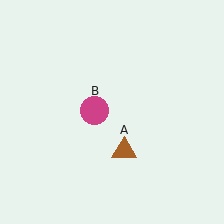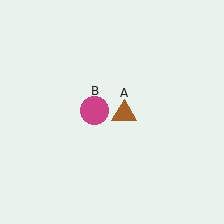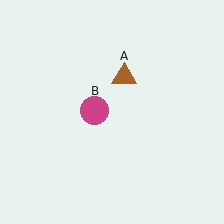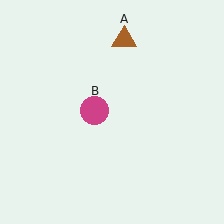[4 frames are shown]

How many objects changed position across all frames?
1 object changed position: brown triangle (object A).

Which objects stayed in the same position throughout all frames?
Magenta circle (object B) remained stationary.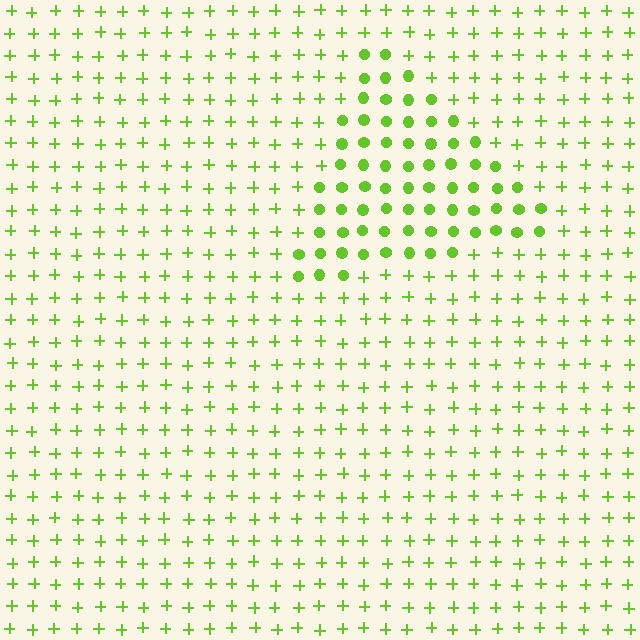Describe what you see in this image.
The image is filled with small lime elements arranged in a uniform grid. A triangle-shaped region contains circles, while the surrounding area contains plus signs. The boundary is defined purely by the change in element shape.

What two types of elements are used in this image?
The image uses circles inside the triangle region and plus signs outside it.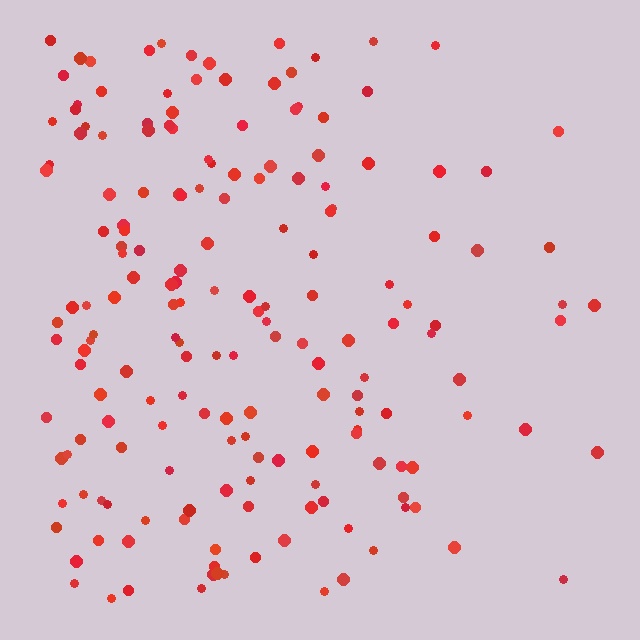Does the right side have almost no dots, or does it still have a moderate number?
Still a moderate number, just noticeably fewer than the left.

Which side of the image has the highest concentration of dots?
The left.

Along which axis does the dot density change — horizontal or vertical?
Horizontal.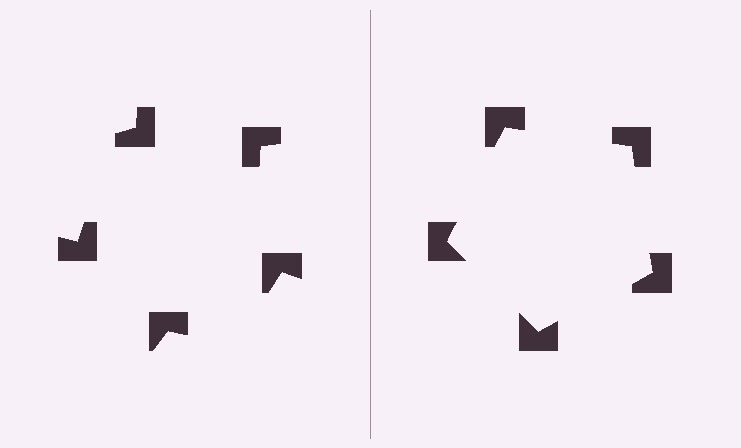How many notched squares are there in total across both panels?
10 — 5 on each side.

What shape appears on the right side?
An illusory pentagon.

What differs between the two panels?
The notched squares are positioned identically on both sides; only the wedge orientations differ. On the right they align to a pentagon; on the left they are misaligned.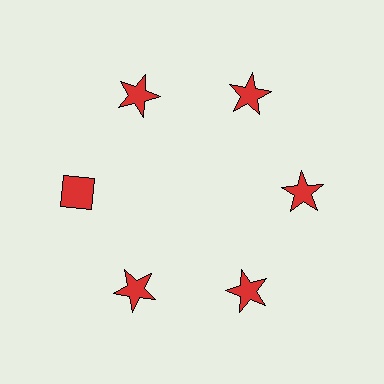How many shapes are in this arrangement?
There are 6 shapes arranged in a ring pattern.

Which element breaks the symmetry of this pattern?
The red diamond at roughly the 9 o'clock position breaks the symmetry. All other shapes are red stars.